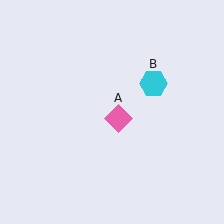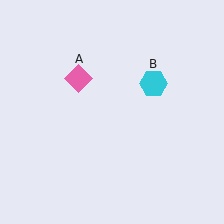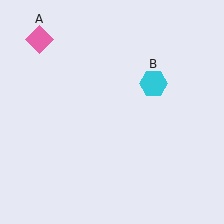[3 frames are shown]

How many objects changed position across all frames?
1 object changed position: pink diamond (object A).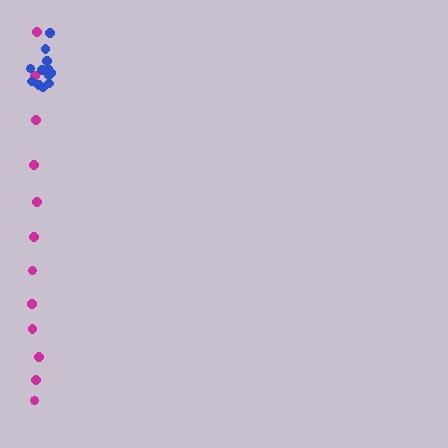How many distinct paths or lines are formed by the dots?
There are 2 distinct paths.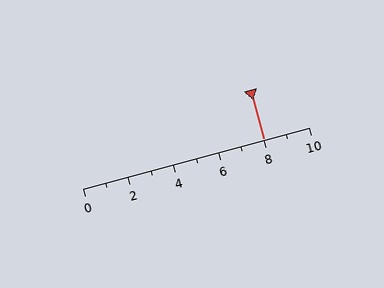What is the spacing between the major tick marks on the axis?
The major ticks are spaced 2 apart.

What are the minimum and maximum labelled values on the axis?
The axis runs from 0 to 10.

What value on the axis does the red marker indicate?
The marker indicates approximately 8.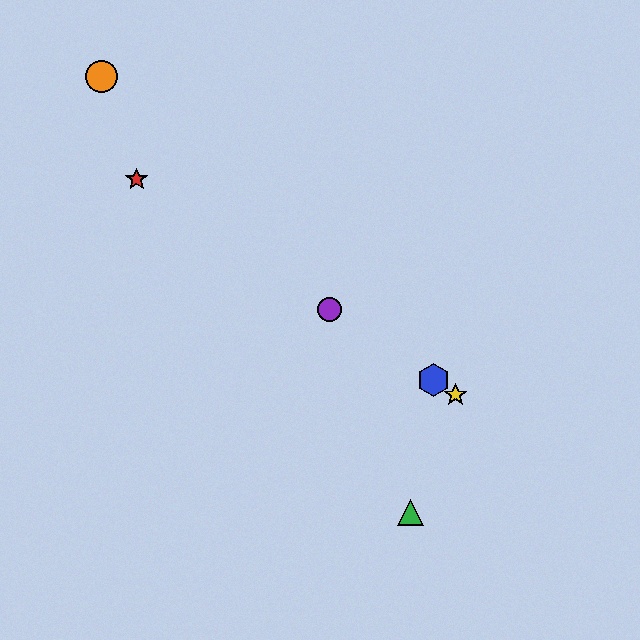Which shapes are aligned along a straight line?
The red star, the blue hexagon, the yellow star, the purple circle are aligned along a straight line.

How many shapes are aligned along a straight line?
4 shapes (the red star, the blue hexagon, the yellow star, the purple circle) are aligned along a straight line.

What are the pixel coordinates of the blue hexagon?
The blue hexagon is at (434, 380).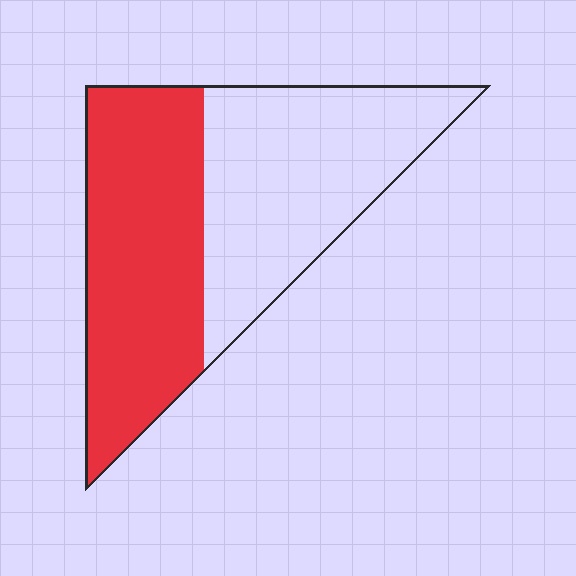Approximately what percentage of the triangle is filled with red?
Approximately 50%.